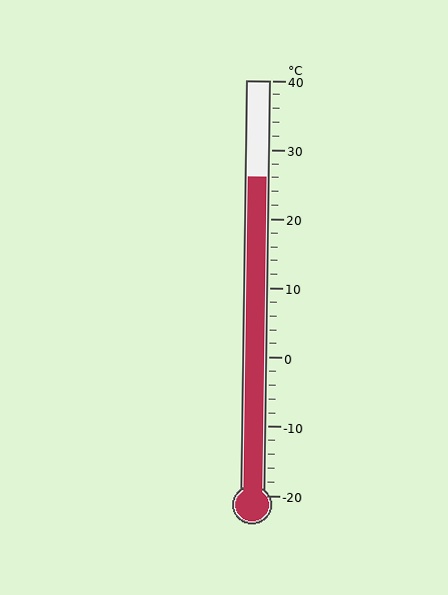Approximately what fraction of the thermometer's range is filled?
The thermometer is filled to approximately 75% of its range.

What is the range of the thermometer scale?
The thermometer scale ranges from -20°C to 40°C.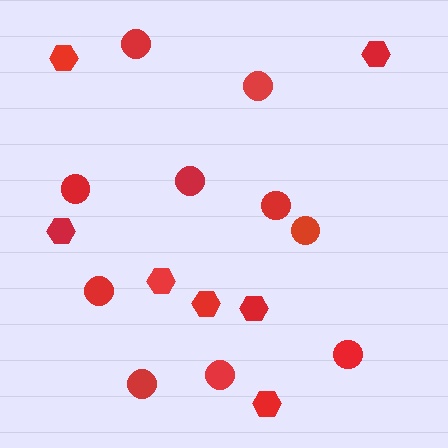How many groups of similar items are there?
There are 2 groups: one group of hexagons (7) and one group of circles (10).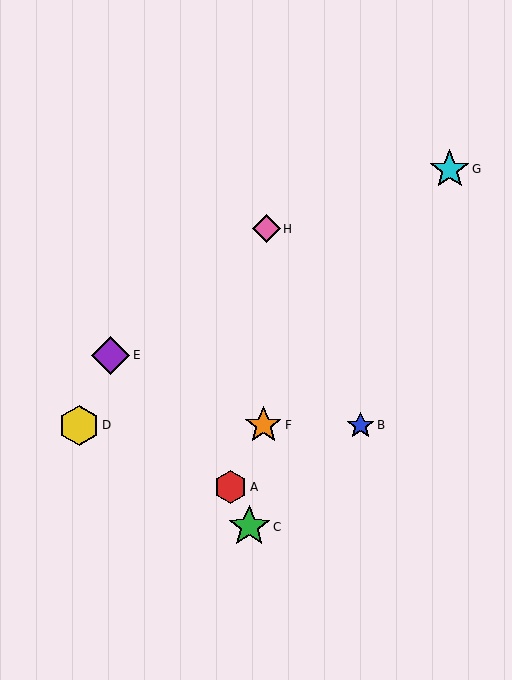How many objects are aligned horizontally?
3 objects (B, D, F) are aligned horizontally.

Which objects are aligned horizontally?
Objects B, D, F are aligned horizontally.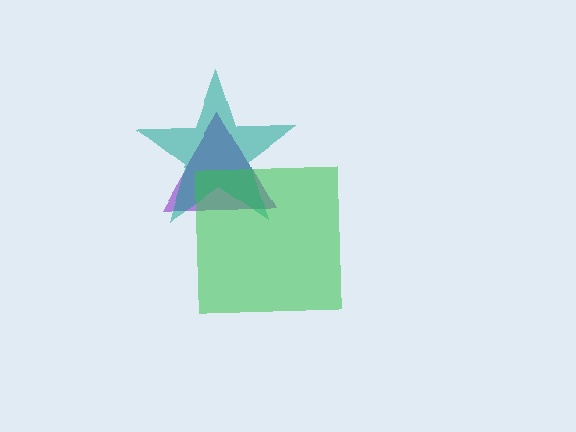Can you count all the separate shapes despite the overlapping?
Yes, there are 3 separate shapes.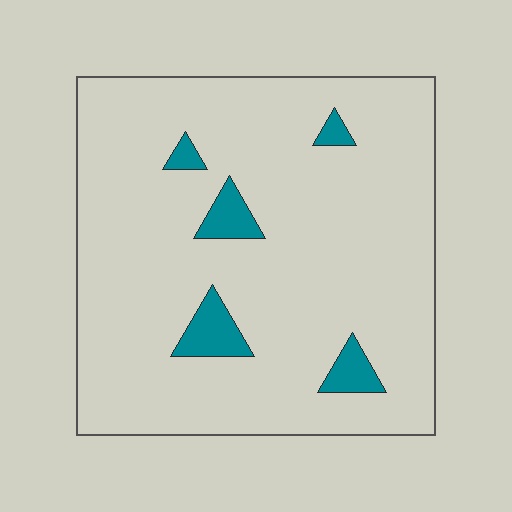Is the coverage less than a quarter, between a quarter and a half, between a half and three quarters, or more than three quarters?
Less than a quarter.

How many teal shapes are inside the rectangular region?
5.